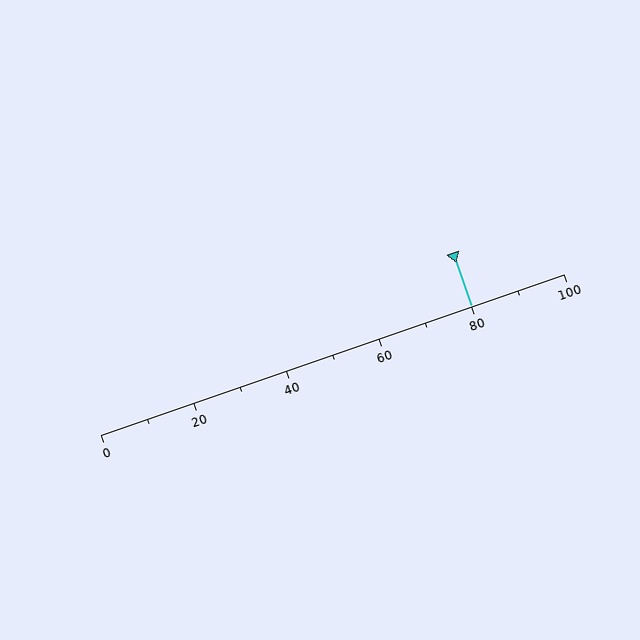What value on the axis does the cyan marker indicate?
The marker indicates approximately 80.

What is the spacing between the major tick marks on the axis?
The major ticks are spaced 20 apart.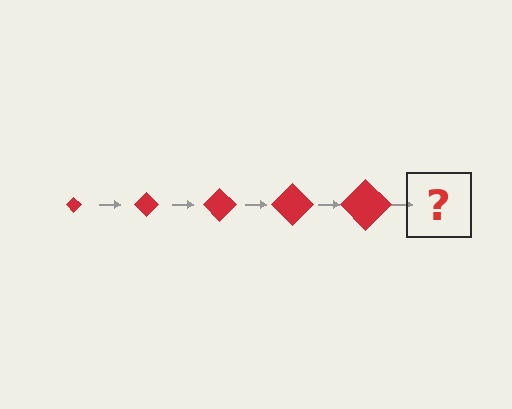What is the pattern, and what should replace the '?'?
The pattern is that the diamond gets progressively larger each step. The '?' should be a red diamond, larger than the previous one.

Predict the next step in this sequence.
The next step is a red diamond, larger than the previous one.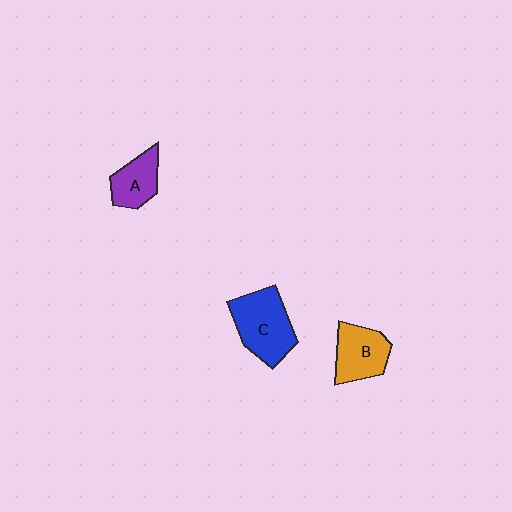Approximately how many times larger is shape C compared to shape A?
Approximately 1.6 times.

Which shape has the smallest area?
Shape A (purple).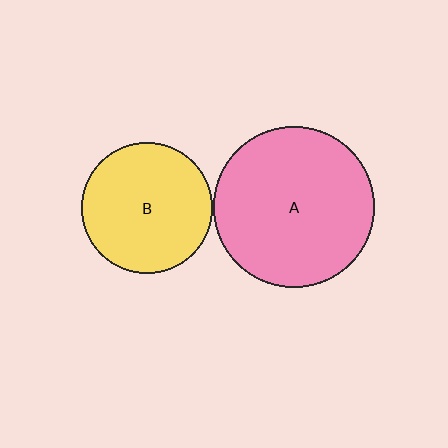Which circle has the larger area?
Circle A (pink).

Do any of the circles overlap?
No, none of the circles overlap.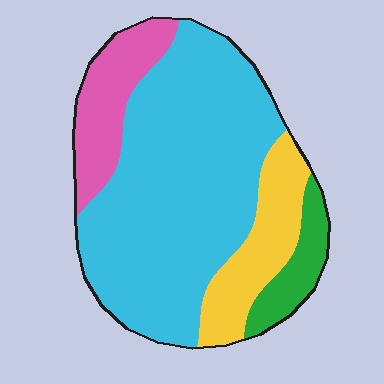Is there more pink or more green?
Pink.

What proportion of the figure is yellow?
Yellow takes up about one sixth (1/6) of the figure.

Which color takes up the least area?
Green, at roughly 10%.